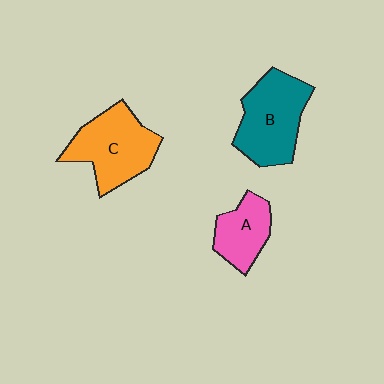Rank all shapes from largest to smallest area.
From largest to smallest: B (teal), C (orange), A (pink).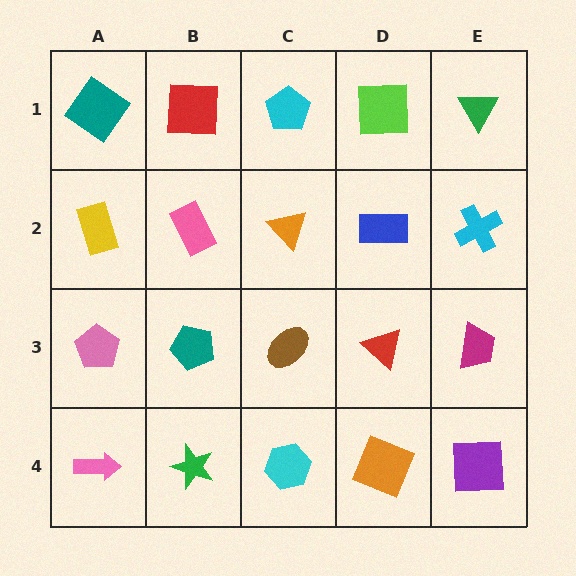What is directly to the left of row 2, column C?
A pink rectangle.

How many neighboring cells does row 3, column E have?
3.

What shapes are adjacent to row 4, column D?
A red triangle (row 3, column D), a cyan hexagon (row 4, column C), a purple square (row 4, column E).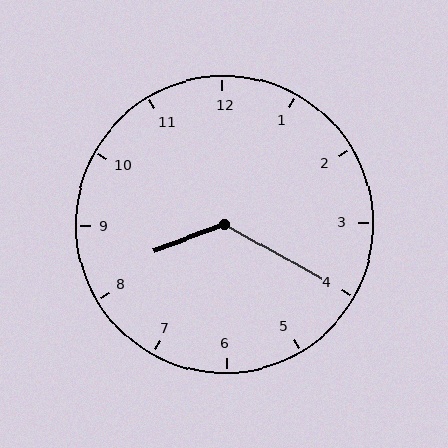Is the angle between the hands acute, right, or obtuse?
It is obtuse.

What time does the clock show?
8:20.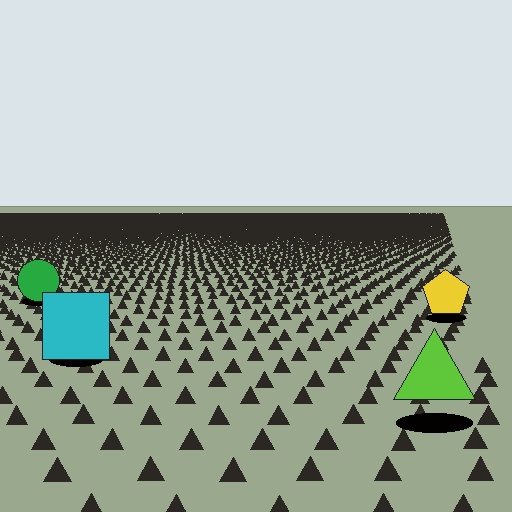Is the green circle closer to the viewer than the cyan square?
No. The cyan square is closer — you can tell from the texture gradient: the ground texture is coarser near it.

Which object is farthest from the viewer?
The green circle is farthest from the viewer. It appears smaller and the ground texture around it is denser.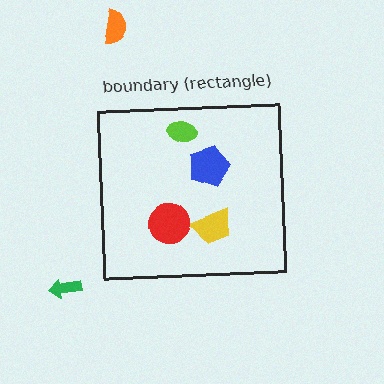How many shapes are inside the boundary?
4 inside, 2 outside.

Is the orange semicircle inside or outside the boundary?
Outside.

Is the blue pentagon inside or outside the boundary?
Inside.